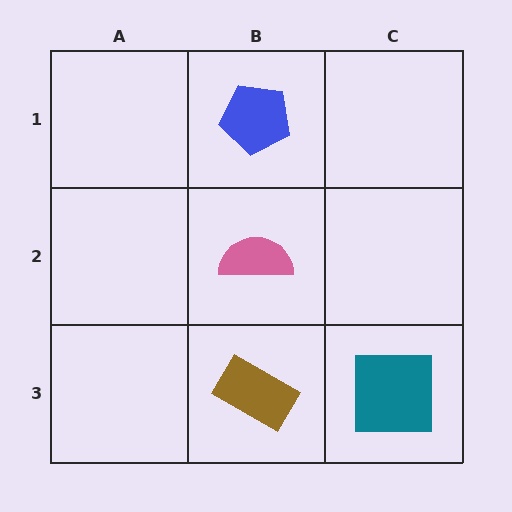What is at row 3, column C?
A teal square.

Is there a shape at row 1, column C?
No, that cell is empty.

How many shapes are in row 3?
2 shapes.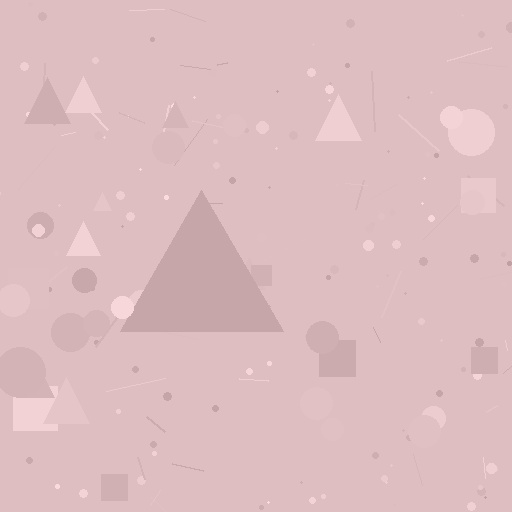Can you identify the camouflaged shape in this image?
The camouflaged shape is a triangle.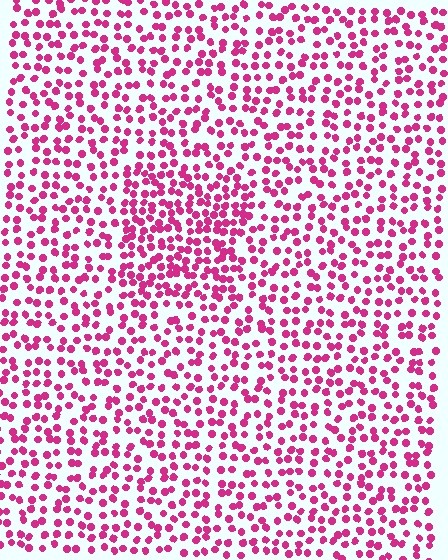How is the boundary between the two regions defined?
The boundary is defined by a change in element density (approximately 1.6x ratio). All elements are the same color, size, and shape.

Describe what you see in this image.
The image contains small magenta elements arranged at two different densities. A rectangle-shaped region is visible where the elements are more densely packed than the surrounding area.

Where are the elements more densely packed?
The elements are more densely packed inside the rectangle boundary.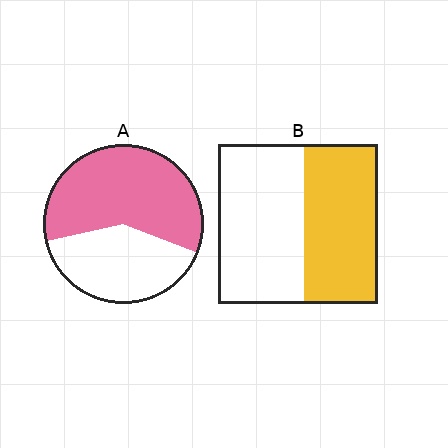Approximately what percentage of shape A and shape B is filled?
A is approximately 60% and B is approximately 45%.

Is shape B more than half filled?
Roughly half.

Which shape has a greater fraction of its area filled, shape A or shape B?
Shape A.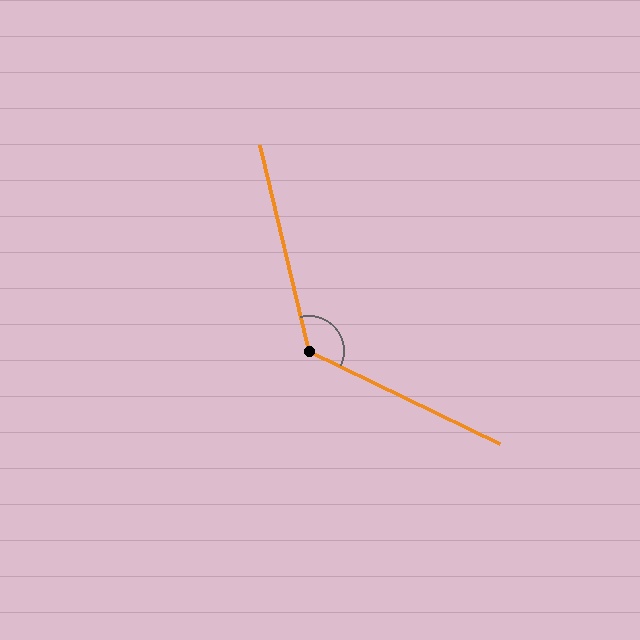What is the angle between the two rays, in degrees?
Approximately 129 degrees.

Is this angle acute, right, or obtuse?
It is obtuse.